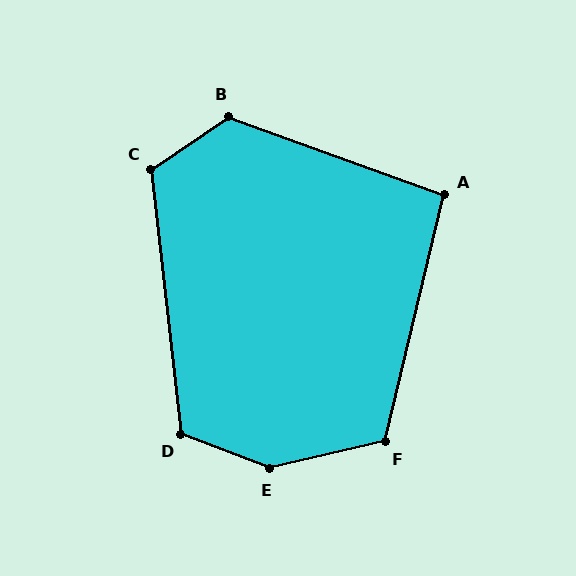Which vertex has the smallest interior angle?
A, at approximately 97 degrees.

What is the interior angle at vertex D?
Approximately 117 degrees (obtuse).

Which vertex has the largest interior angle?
E, at approximately 146 degrees.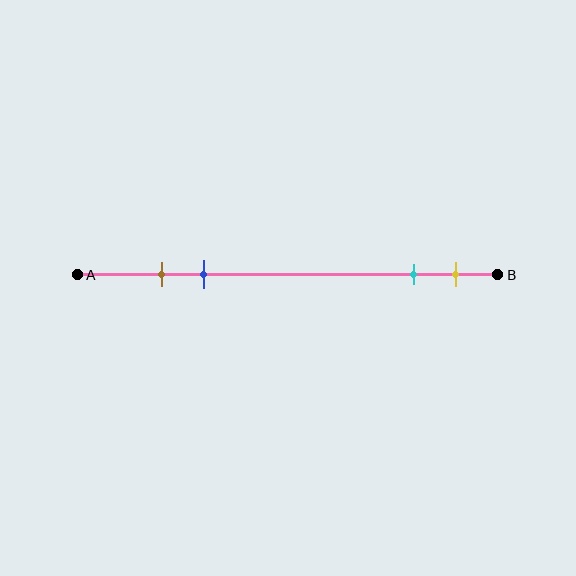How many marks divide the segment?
There are 4 marks dividing the segment.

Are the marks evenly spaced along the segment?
No, the marks are not evenly spaced.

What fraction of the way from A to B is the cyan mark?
The cyan mark is approximately 80% (0.8) of the way from A to B.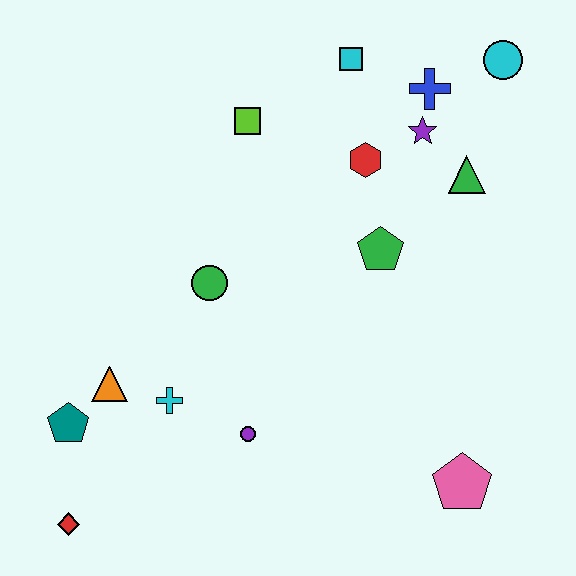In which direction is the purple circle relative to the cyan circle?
The purple circle is below the cyan circle.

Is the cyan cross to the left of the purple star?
Yes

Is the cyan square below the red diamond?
No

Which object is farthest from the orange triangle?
The cyan circle is farthest from the orange triangle.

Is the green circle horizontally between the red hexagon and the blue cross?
No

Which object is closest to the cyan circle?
The blue cross is closest to the cyan circle.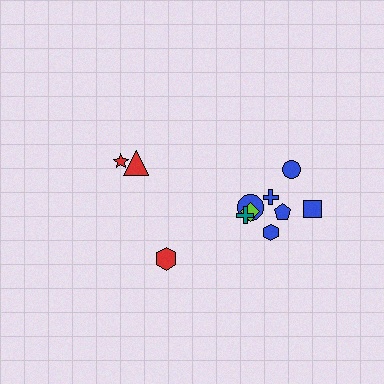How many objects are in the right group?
There are 8 objects.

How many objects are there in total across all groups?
There are 11 objects.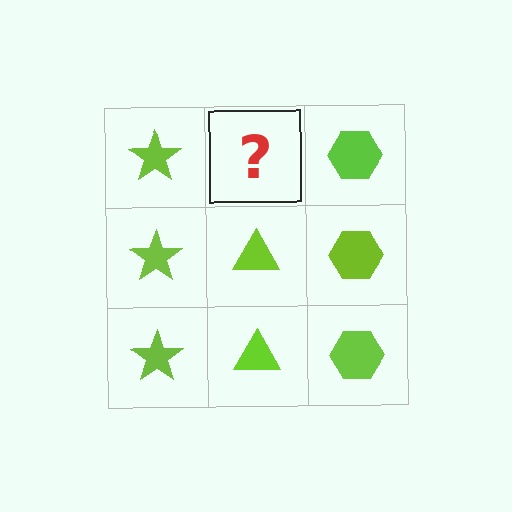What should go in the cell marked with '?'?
The missing cell should contain a lime triangle.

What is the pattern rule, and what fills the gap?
The rule is that each column has a consistent shape. The gap should be filled with a lime triangle.